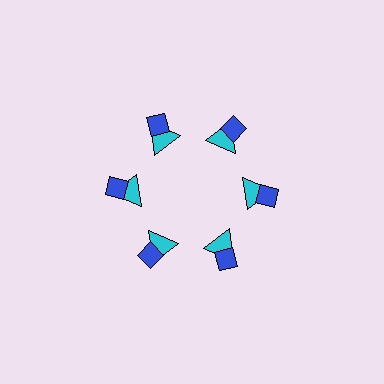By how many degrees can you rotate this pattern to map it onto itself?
The pattern maps onto itself every 60 degrees of rotation.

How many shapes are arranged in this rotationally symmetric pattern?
There are 12 shapes, arranged in 6 groups of 2.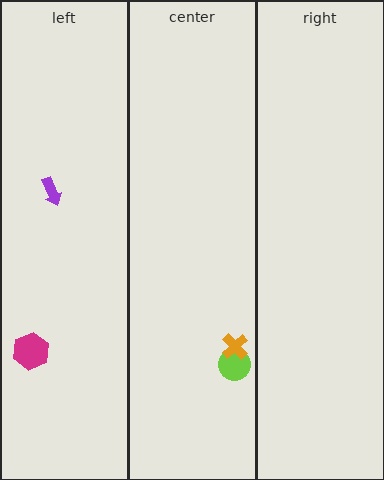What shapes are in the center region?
The lime circle, the orange cross.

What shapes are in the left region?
The magenta hexagon, the purple arrow.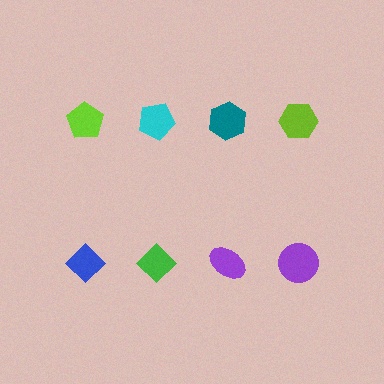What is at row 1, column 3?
A teal hexagon.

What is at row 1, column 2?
A cyan pentagon.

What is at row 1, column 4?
A lime hexagon.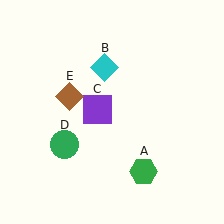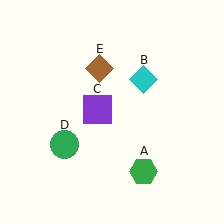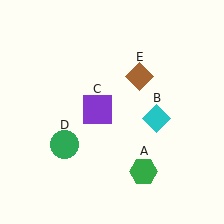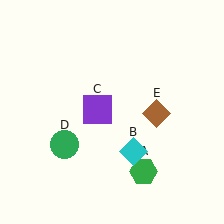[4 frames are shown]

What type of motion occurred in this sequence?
The cyan diamond (object B), brown diamond (object E) rotated clockwise around the center of the scene.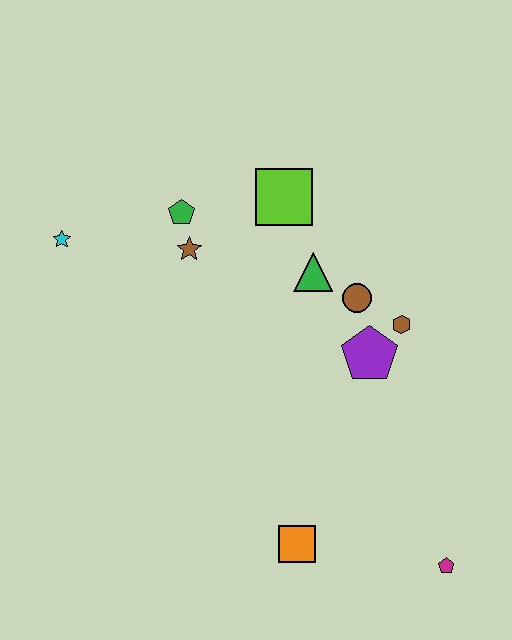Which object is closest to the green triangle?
The brown circle is closest to the green triangle.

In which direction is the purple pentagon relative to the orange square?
The purple pentagon is above the orange square.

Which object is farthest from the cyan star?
The magenta pentagon is farthest from the cyan star.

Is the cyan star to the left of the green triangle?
Yes